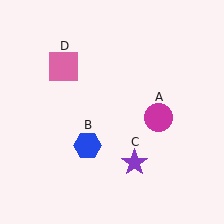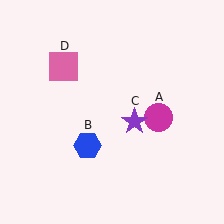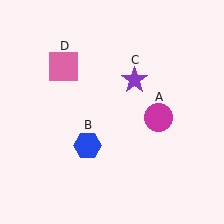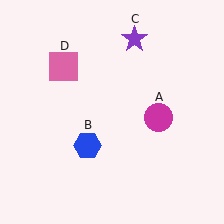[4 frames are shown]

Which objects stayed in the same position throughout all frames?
Magenta circle (object A) and blue hexagon (object B) and pink square (object D) remained stationary.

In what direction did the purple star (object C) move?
The purple star (object C) moved up.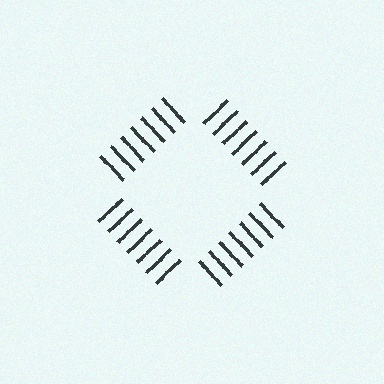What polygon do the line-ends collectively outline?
An illusory square — the line segments terminate on its edges but no continuous stroke is drawn.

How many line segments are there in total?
28 — 7 along each of the 4 edges.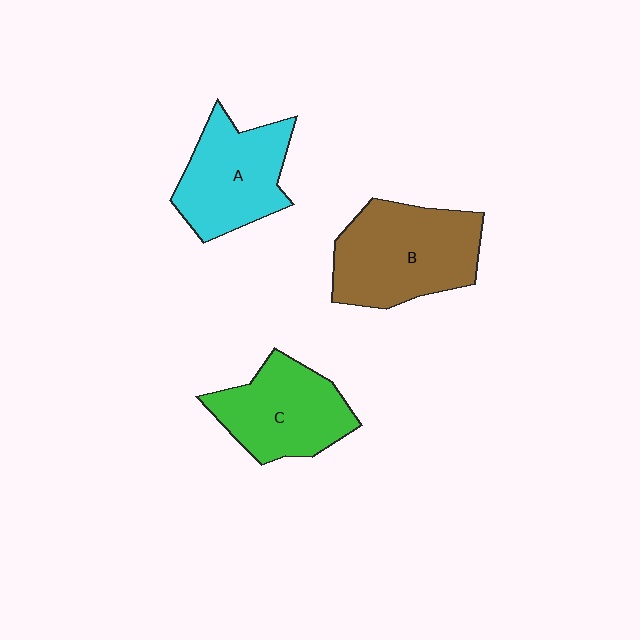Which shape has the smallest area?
Shape C (green).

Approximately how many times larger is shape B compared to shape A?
Approximately 1.2 times.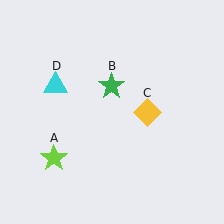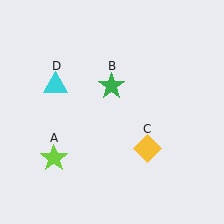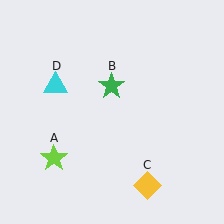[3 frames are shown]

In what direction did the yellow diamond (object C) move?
The yellow diamond (object C) moved down.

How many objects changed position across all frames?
1 object changed position: yellow diamond (object C).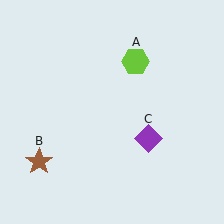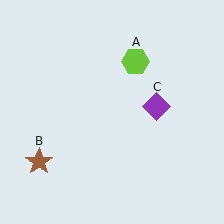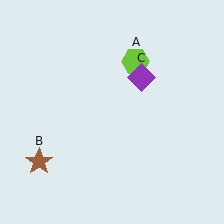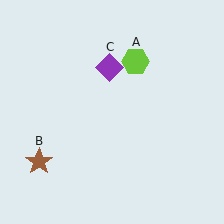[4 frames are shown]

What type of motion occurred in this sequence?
The purple diamond (object C) rotated counterclockwise around the center of the scene.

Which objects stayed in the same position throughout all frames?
Lime hexagon (object A) and brown star (object B) remained stationary.